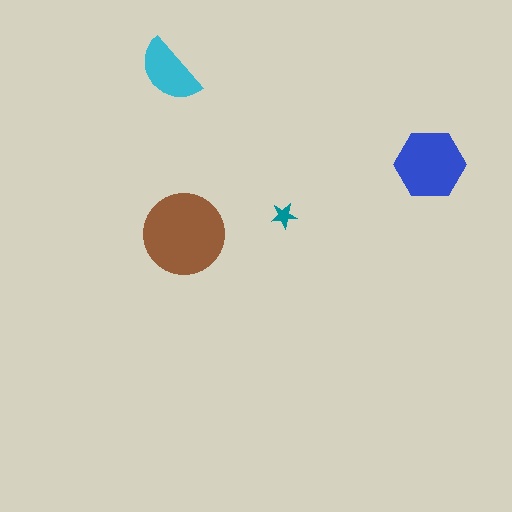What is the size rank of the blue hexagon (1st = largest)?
2nd.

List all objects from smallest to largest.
The teal star, the cyan semicircle, the blue hexagon, the brown circle.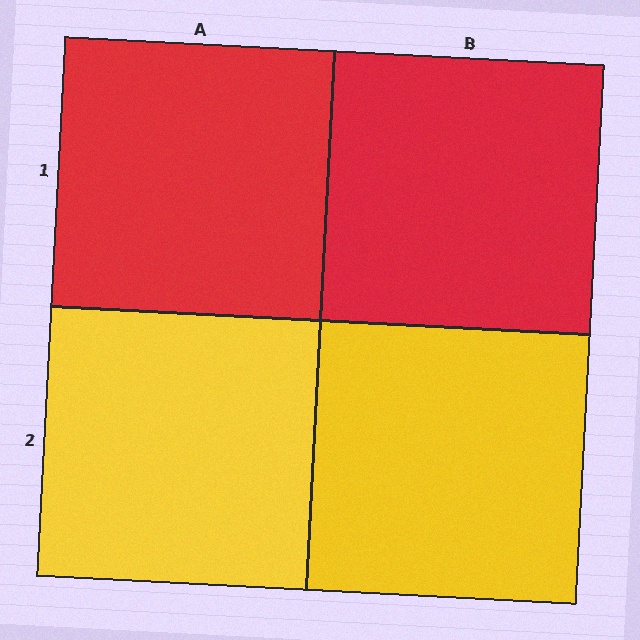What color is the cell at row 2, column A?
Yellow.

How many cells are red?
2 cells are red.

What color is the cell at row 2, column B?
Yellow.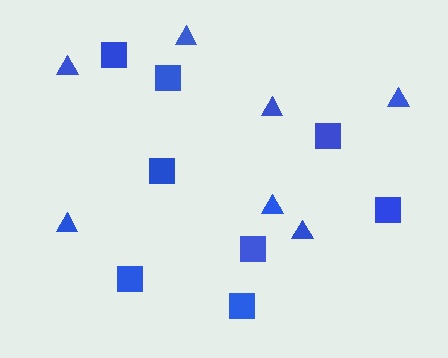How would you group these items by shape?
There are 2 groups: one group of triangles (7) and one group of squares (8).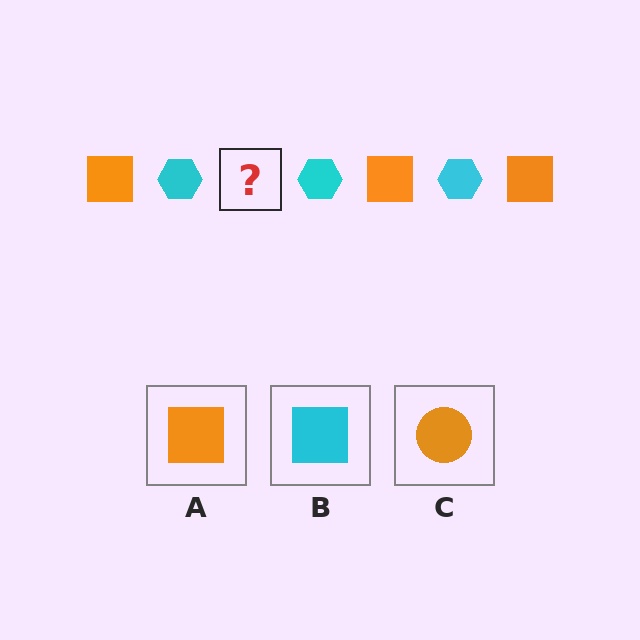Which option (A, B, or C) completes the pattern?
A.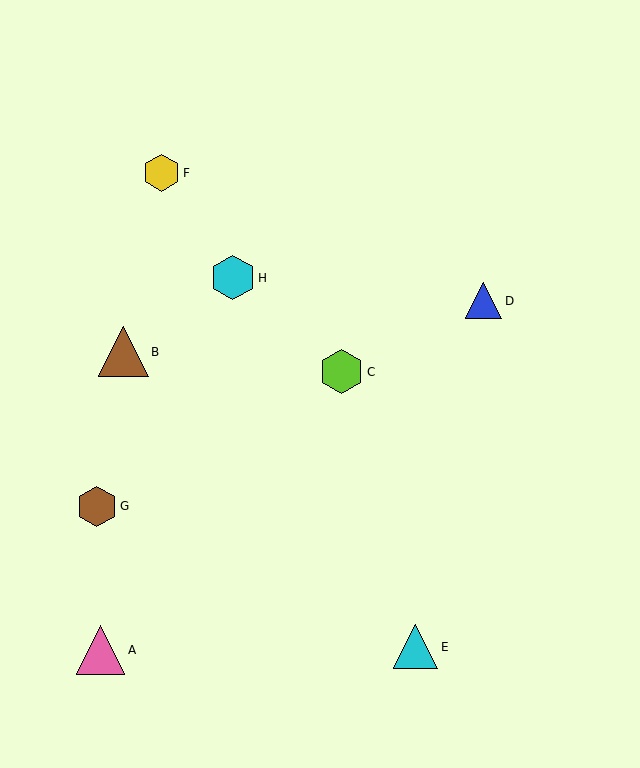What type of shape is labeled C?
Shape C is a lime hexagon.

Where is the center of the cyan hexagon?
The center of the cyan hexagon is at (233, 278).